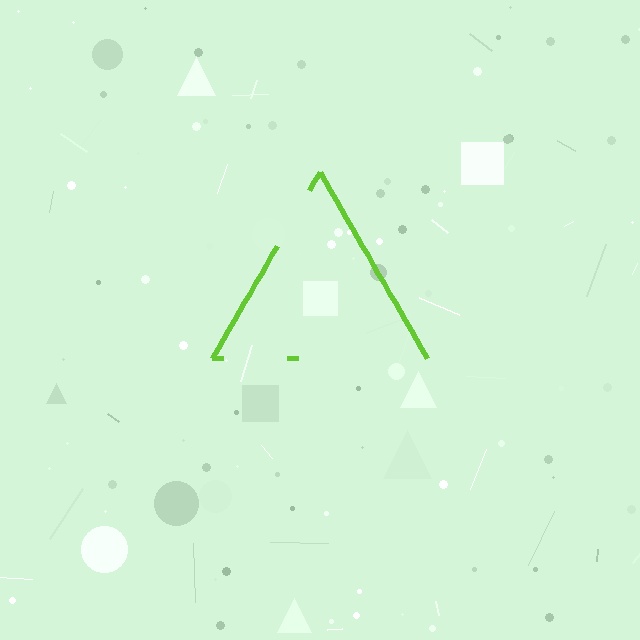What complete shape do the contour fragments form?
The contour fragments form a triangle.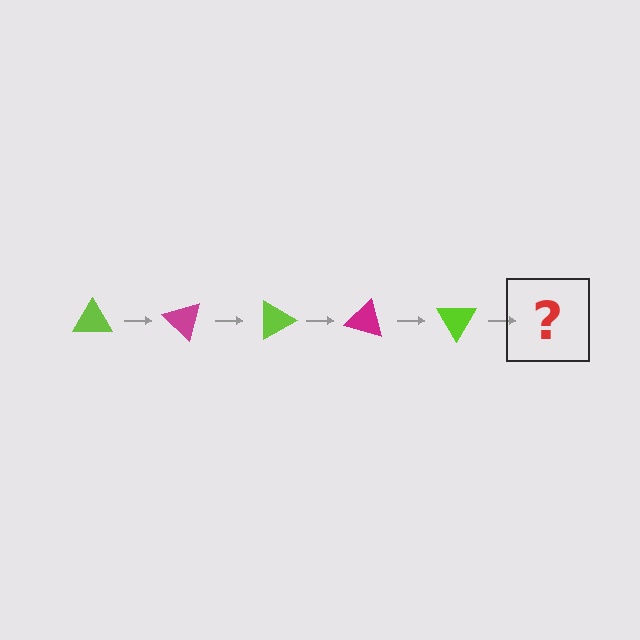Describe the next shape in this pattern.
It should be a magenta triangle, rotated 225 degrees from the start.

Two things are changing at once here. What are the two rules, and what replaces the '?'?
The two rules are that it rotates 45 degrees each step and the color cycles through lime and magenta. The '?' should be a magenta triangle, rotated 225 degrees from the start.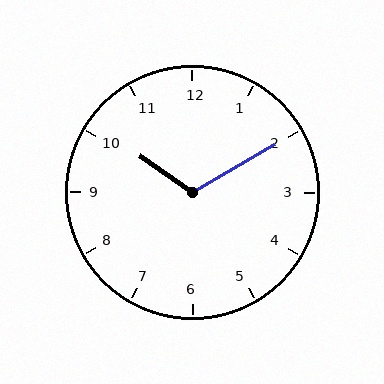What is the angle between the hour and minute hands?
Approximately 115 degrees.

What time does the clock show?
10:10.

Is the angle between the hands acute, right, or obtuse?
It is obtuse.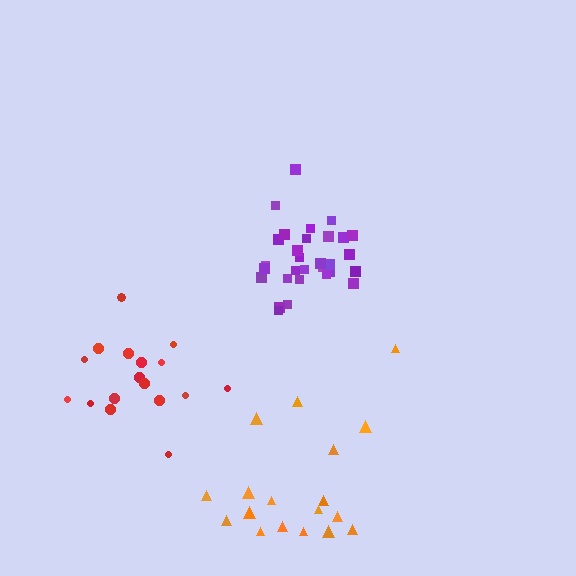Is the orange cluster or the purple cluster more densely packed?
Purple.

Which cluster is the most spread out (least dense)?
Orange.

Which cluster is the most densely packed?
Purple.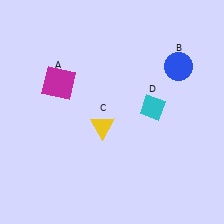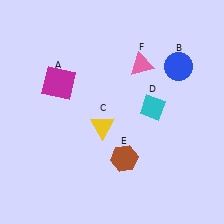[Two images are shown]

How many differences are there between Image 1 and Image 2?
There are 2 differences between the two images.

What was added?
A brown hexagon (E), a pink triangle (F) were added in Image 2.